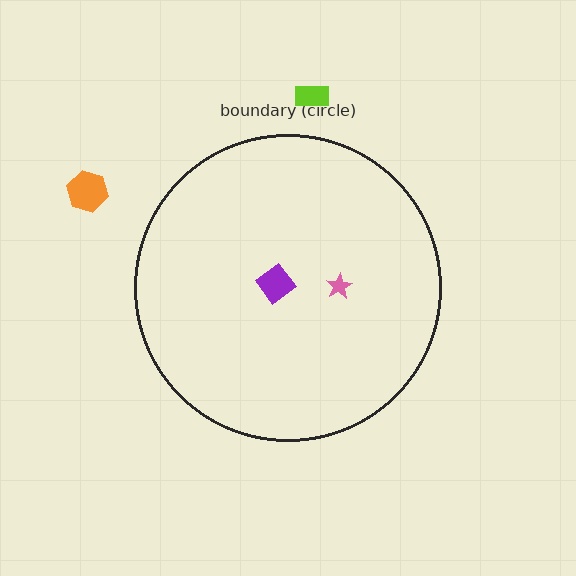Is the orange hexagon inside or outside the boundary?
Outside.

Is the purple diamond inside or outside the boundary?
Inside.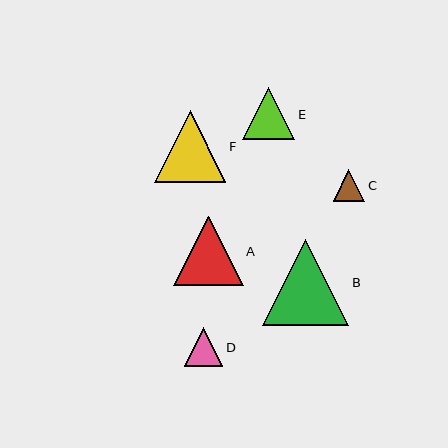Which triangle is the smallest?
Triangle C is the smallest with a size of approximately 32 pixels.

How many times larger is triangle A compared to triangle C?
Triangle A is approximately 2.2 times the size of triangle C.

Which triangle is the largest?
Triangle B is the largest with a size of approximately 86 pixels.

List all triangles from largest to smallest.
From largest to smallest: B, F, A, E, D, C.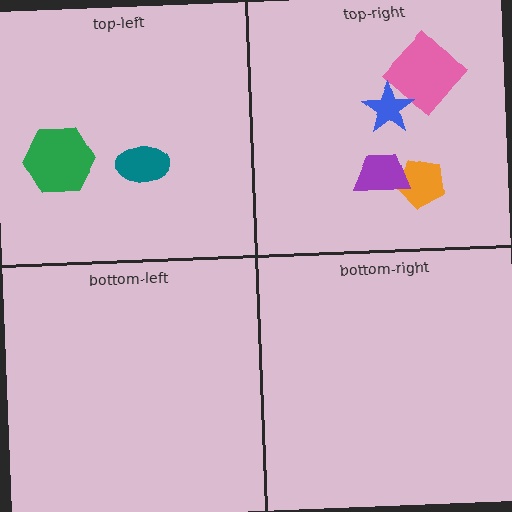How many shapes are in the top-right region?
4.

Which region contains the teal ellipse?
The top-left region.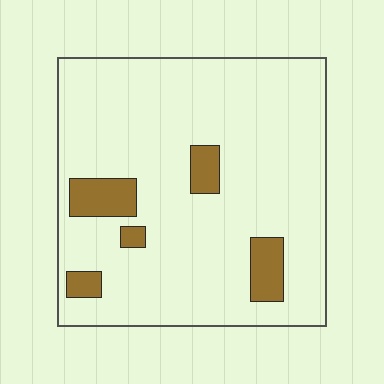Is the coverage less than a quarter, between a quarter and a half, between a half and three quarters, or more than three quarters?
Less than a quarter.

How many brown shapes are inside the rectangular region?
5.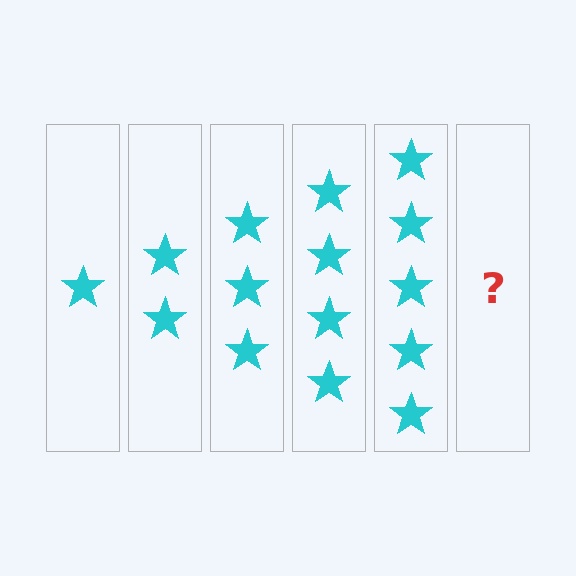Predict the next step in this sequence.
The next step is 6 stars.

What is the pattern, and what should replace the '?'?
The pattern is that each step adds one more star. The '?' should be 6 stars.